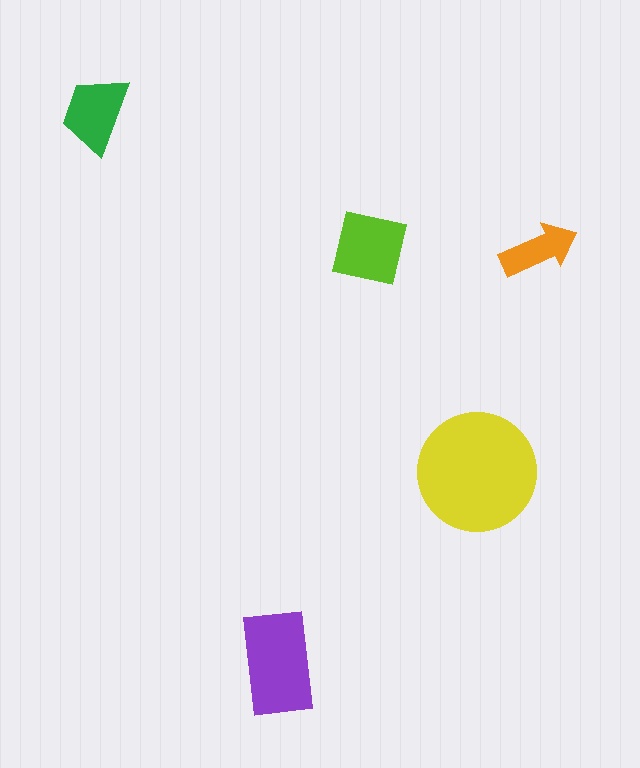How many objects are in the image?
There are 5 objects in the image.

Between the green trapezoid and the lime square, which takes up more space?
The lime square.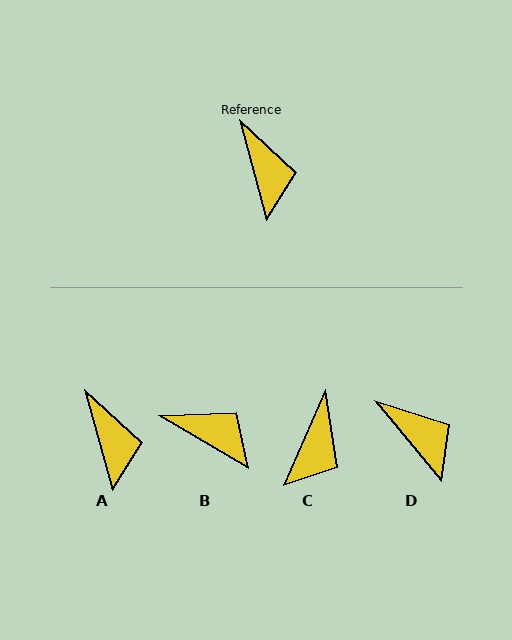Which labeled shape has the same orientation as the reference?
A.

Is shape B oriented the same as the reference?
No, it is off by about 45 degrees.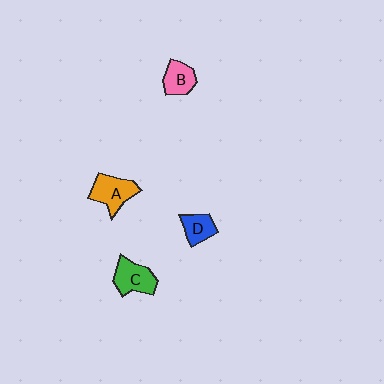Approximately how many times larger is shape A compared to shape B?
Approximately 1.4 times.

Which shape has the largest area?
Shape A (orange).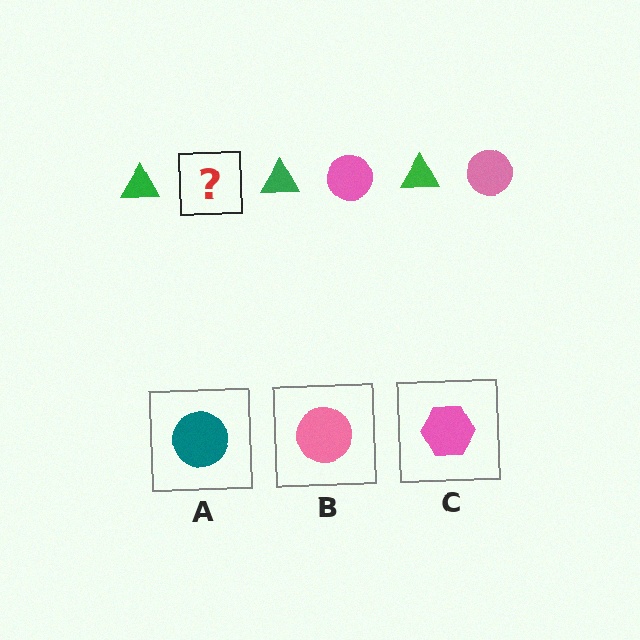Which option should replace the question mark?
Option B.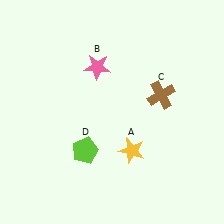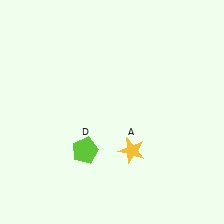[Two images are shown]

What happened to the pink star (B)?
The pink star (B) was removed in Image 2. It was in the top-left area of Image 1.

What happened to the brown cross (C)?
The brown cross (C) was removed in Image 2. It was in the top-right area of Image 1.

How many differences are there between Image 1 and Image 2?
There are 2 differences between the two images.